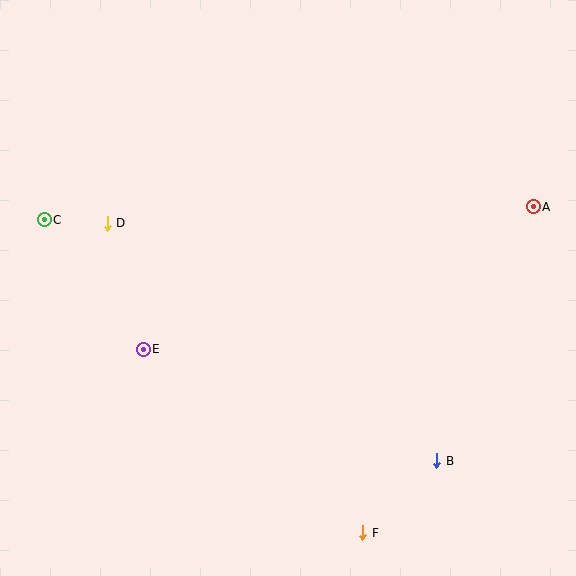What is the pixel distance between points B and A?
The distance between B and A is 272 pixels.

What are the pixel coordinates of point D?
Point D is at (107, 223).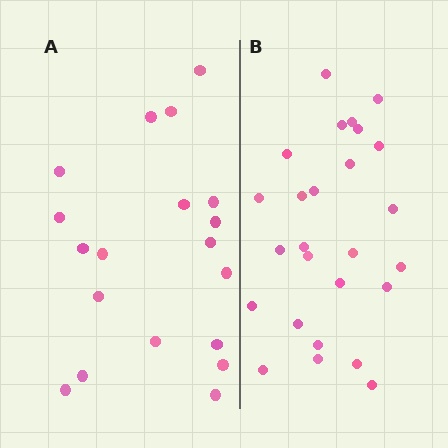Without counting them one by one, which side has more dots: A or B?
Region B (the right region) has more dots.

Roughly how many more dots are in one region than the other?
Region B has roughly 8 or so more dots than region A.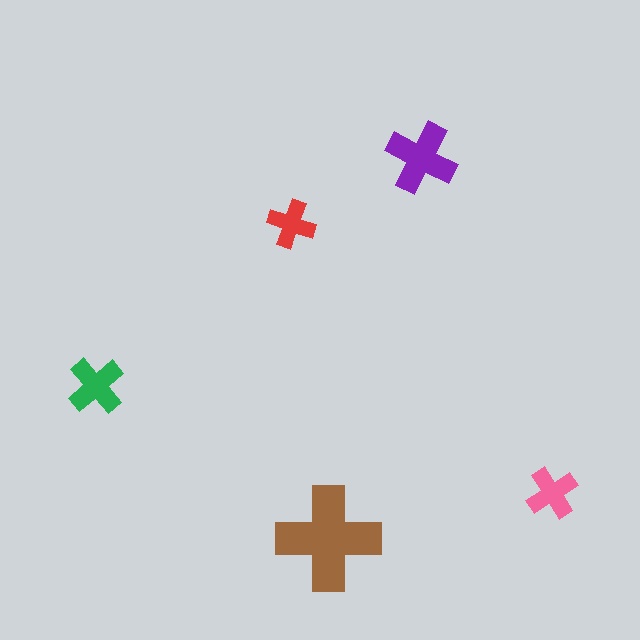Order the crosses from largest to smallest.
the brown one, the purple one, the green one, the pink one, the red one.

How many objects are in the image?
There are 5 objects in the image.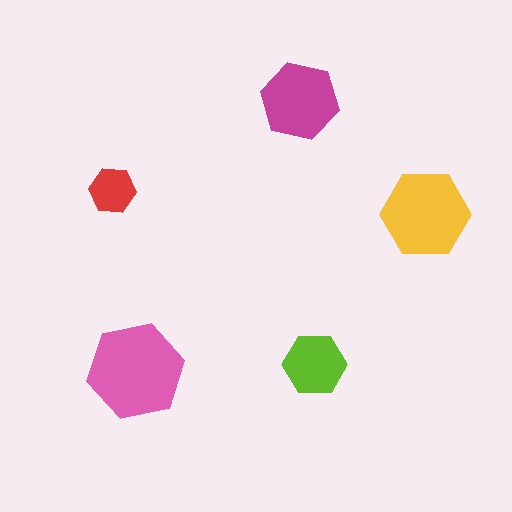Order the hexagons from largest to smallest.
the pink one, the yellow one, the magenta one, the lime one, the red one.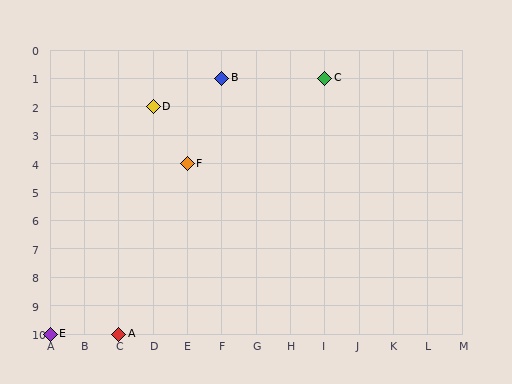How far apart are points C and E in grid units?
Points C and E are 8 columns and 9 rows apart (about 12.0 grid units diagonally).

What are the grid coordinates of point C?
Point C is at grid coordinates (I, 1).